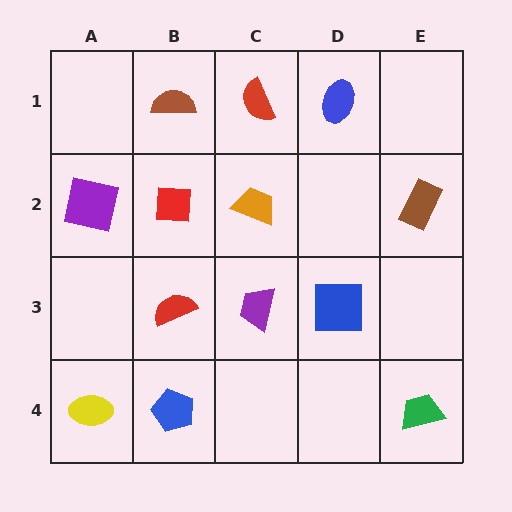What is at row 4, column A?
A yellow ellipse.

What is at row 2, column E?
A brown rectangle.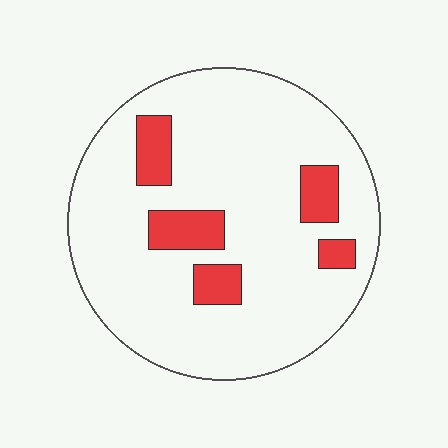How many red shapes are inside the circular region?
5.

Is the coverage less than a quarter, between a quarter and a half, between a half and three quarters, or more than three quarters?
Less than a quarter.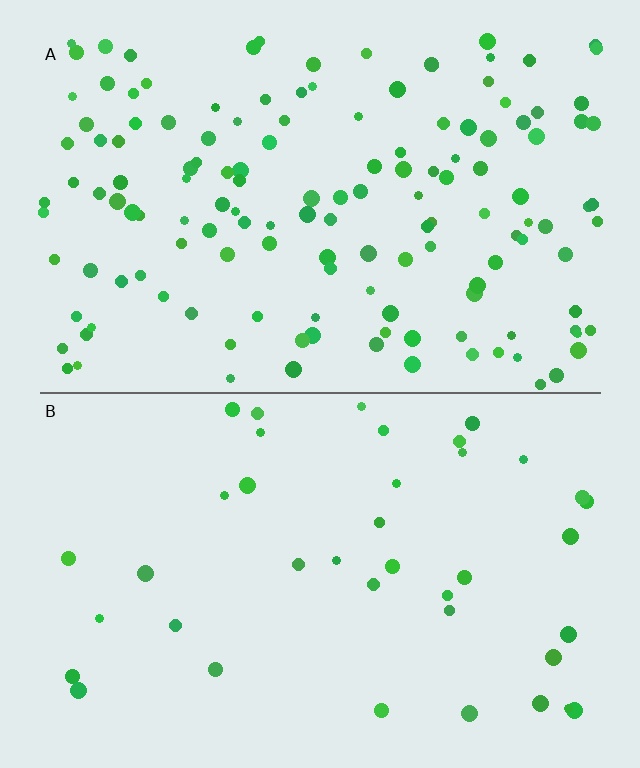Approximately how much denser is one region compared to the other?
Approximately 3.6× — region A over region B.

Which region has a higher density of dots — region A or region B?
A (the top).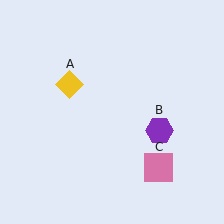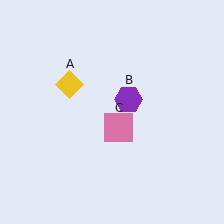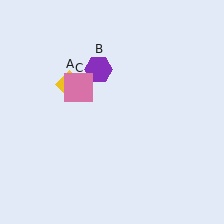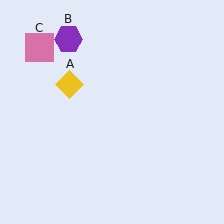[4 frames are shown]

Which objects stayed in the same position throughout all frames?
Yellow diamond (object A) remained stationary.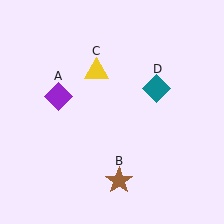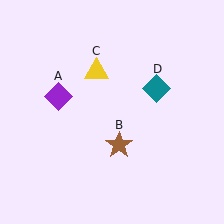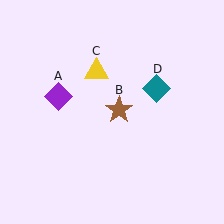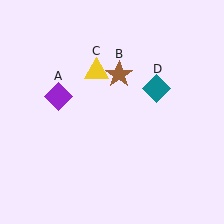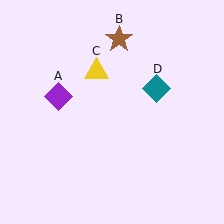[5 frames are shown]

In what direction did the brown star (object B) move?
The brown star (object B) moved up.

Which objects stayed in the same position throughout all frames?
Purple diamond (object A) and yellow triangle (object C) and teal diamond (object D) remained stationary.